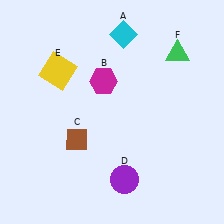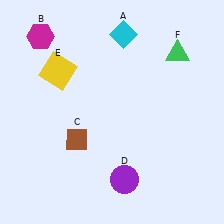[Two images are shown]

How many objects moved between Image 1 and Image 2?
1 object moved between the two images.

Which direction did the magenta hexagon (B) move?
The magenta hexagon (B) moved left.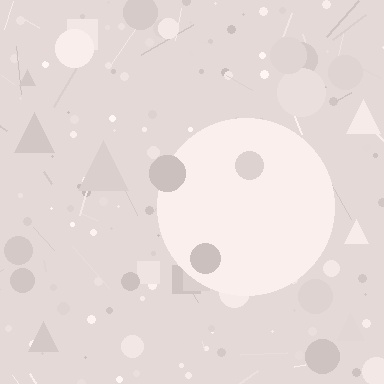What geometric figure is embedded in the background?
A circle is embedded in the background.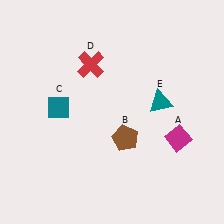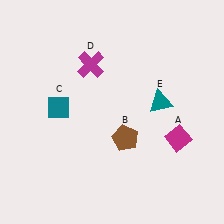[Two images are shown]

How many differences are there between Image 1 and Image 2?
There is 1 difference between the two images.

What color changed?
The cross (D) changed from red in Image 1 to magenta in Image 2.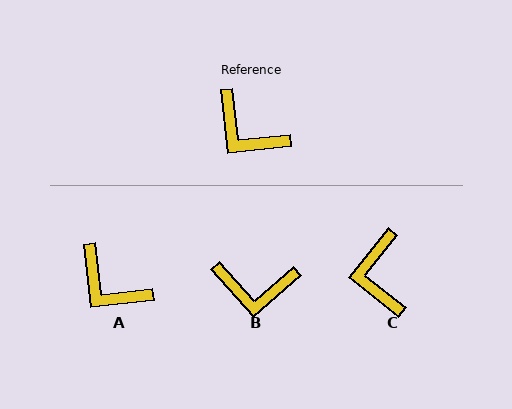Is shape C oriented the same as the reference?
No, it is off by about 45 degrees.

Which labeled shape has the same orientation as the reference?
A.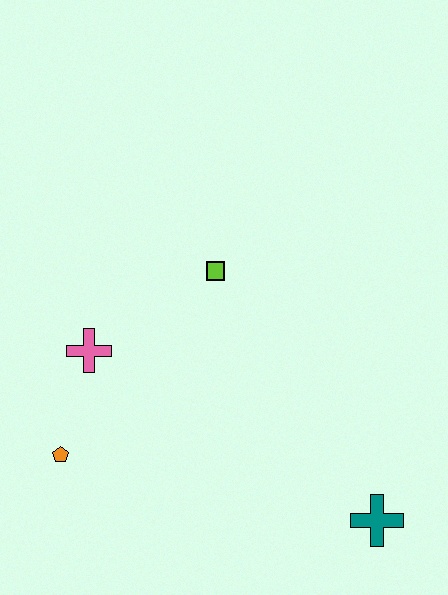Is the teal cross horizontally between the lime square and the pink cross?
No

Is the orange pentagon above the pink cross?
No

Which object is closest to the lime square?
The pink cross is closest to the lime square.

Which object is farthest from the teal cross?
The pink cross is farthest from the teal cross.